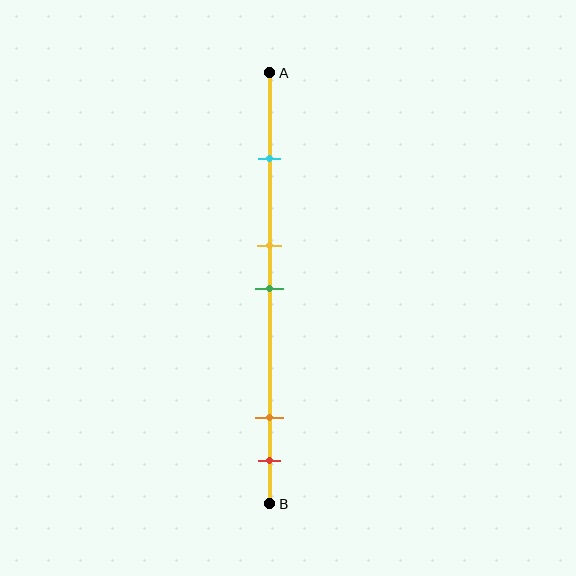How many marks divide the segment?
There are 5 marks dividing the segment.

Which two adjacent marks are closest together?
The yellow and green marks are the closest adjacent pair.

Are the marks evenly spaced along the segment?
No, the marks are not evenly spaced.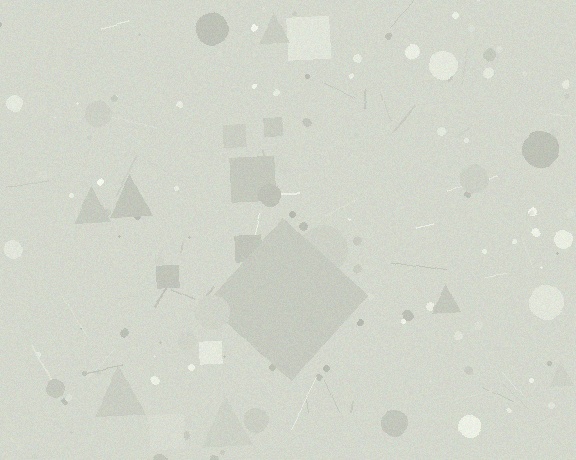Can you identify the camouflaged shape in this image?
The camouflaged shape is a diamond.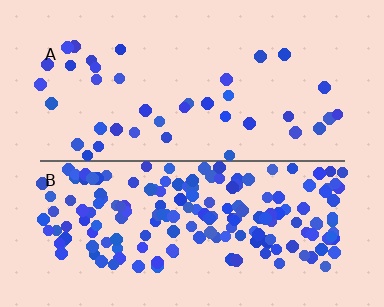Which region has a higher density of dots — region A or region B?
B (the bottom).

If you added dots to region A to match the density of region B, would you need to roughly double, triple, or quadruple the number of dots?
Approximately quadruple.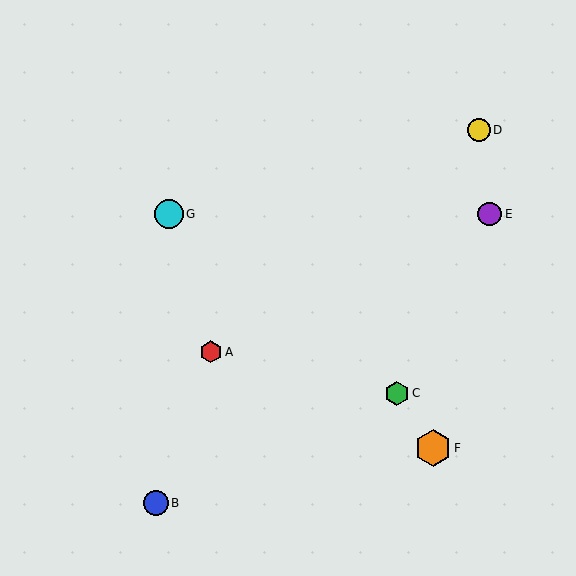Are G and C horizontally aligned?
No, G is at y≈214 and C is at y≈393.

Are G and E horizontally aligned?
Yes, both are at y≈214.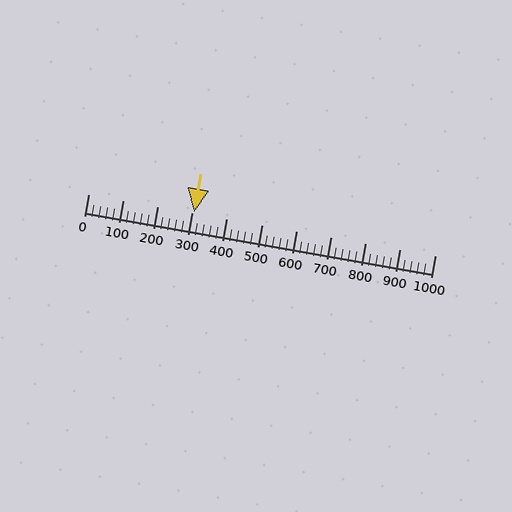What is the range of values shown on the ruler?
The ruler shows values from 0 to 1000.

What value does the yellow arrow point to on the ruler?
The yellow arrow points to approximately 305.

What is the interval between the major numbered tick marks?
The major tick marks are spaced 100 units apart.